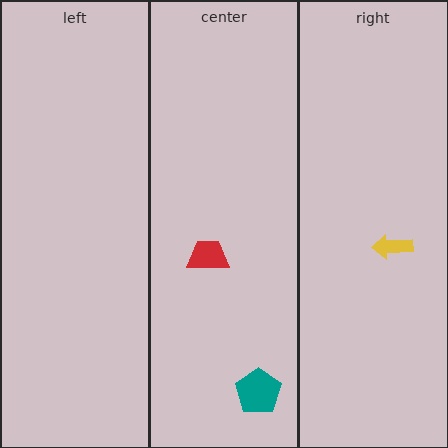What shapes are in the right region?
The yellow arrow.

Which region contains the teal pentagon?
The center region.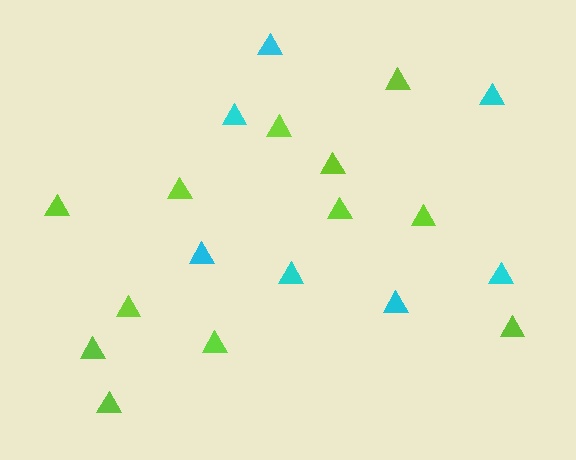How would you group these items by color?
There are 2 groups: one group of cyan triangles (7) and one group of lime triangles (12).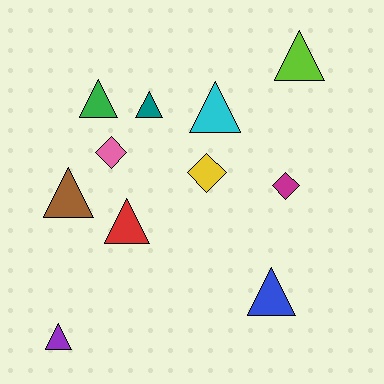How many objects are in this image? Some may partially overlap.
There are 11 objects.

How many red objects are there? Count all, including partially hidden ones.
There is 1 red object.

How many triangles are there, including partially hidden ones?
There are 8 triangles.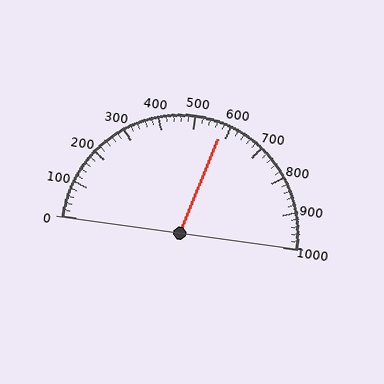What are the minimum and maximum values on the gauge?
The gauge ranges from 0 to 1000.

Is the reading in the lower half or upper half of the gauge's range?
The reading is in the upper half of the range (0 to 1000).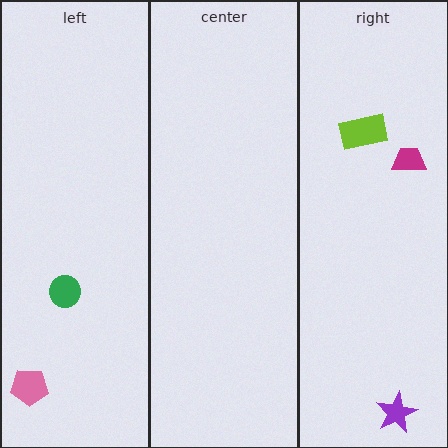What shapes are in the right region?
The lime rectangle, the magenta trapezoid, the purple star.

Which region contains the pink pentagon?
The left region.